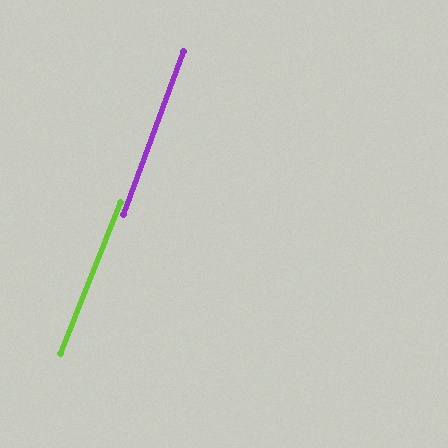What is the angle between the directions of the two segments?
Approximately 2 degrees.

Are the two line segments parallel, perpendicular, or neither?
Parallel — their directions differ by only 1.6°.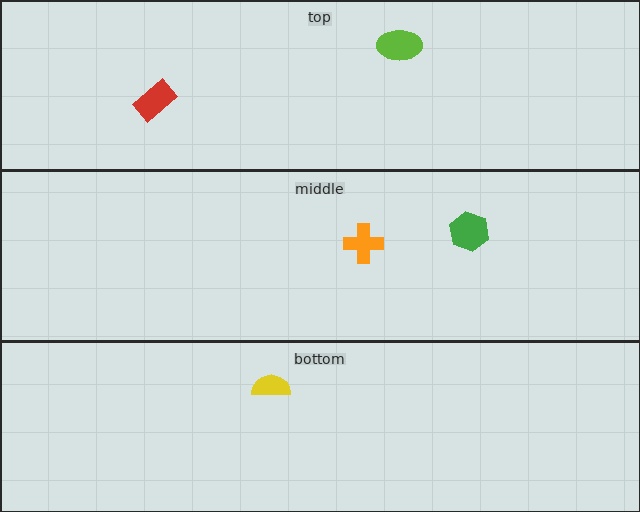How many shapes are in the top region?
2.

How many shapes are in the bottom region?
1.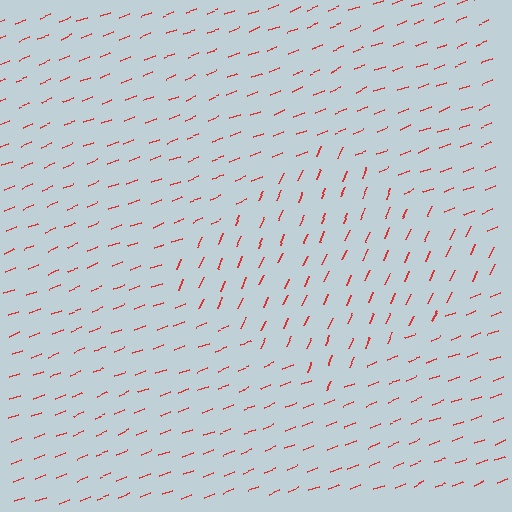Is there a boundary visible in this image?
Yes, there is a texture boundary formed by a change in line orientation.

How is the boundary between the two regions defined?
The boundary is defined purely by a change in line orientation (approximately 45 degrees difference). All lines are the same color and thickness.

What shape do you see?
I see a diamond.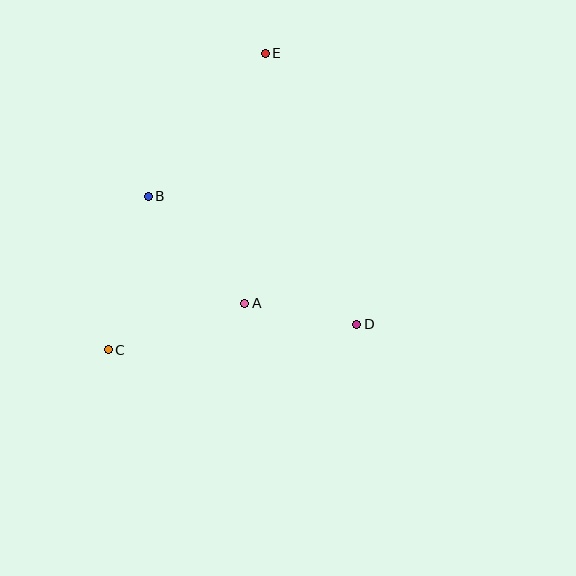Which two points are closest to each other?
Points A and D are closest to each other.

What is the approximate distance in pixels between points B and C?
The distance between B and C is approximately 159 pixels.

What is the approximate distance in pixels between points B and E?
The distance between B and E is approximately 185 pixels.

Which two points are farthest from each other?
Points C and E are farthest from each other.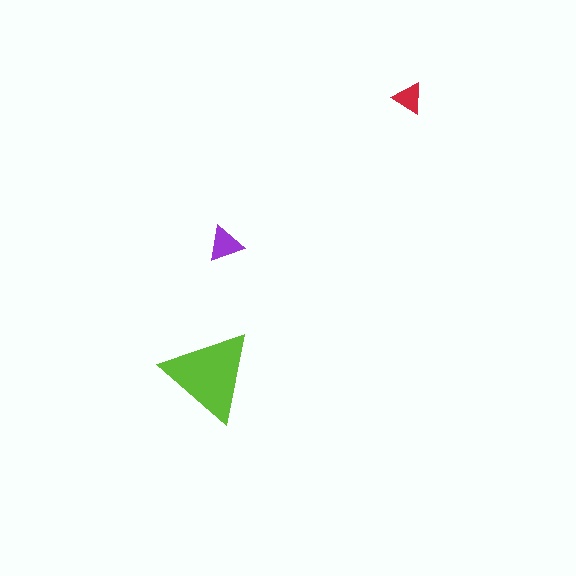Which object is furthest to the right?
The red triangle is rightmost.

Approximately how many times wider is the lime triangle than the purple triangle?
About 2.5 times wider.